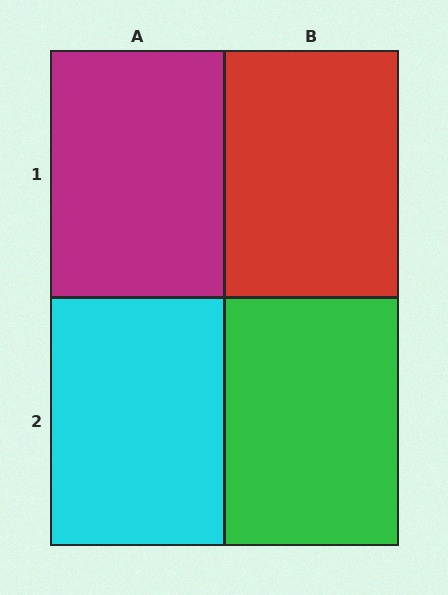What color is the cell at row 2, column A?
Cyan.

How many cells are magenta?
1 cell is magenta.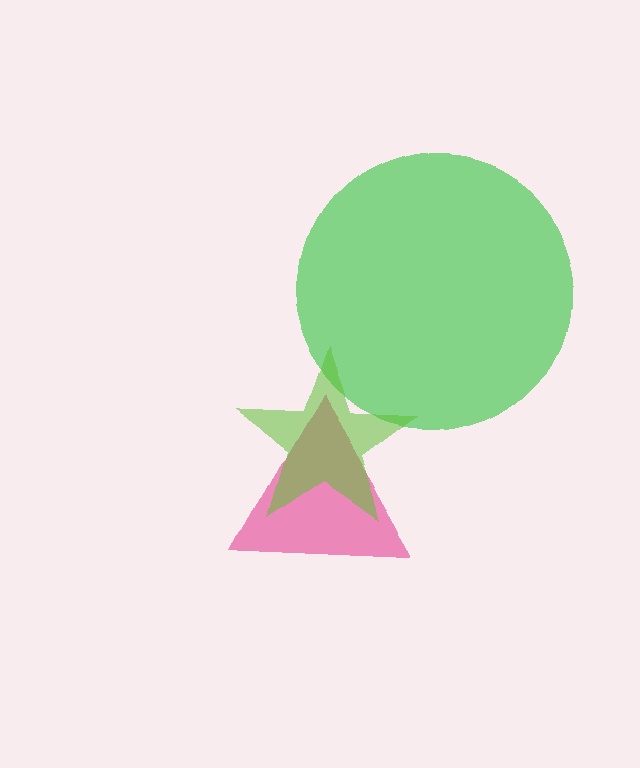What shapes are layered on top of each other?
The layered shapes are: a green circle, a pink triangle, a lime star.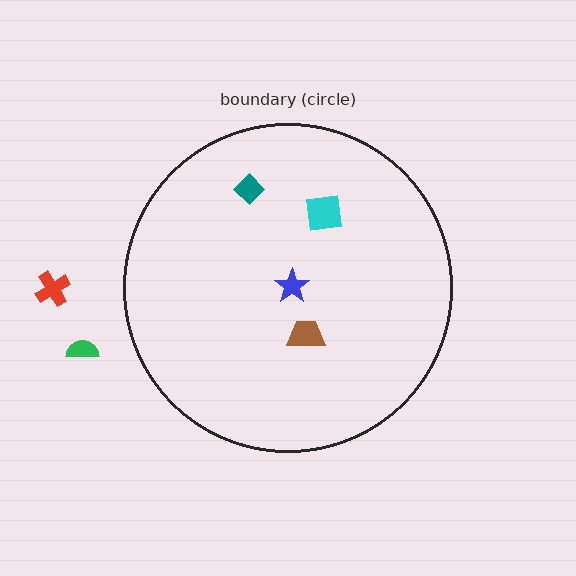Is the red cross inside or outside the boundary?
Outside.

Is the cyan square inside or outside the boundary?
Inside.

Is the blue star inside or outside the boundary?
Inside.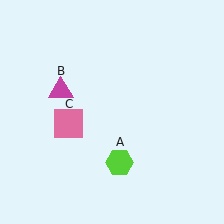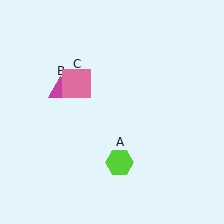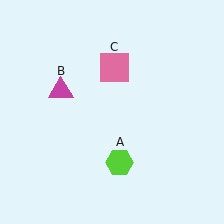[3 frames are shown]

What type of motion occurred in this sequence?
The pink square (object C) rotated clockwise around the center of the scene.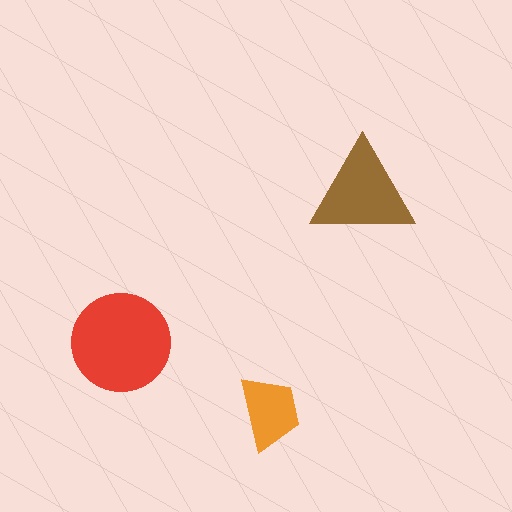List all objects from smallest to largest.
The orange trapezoid, the brown triangle, the red circle.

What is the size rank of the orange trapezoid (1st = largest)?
3rd.